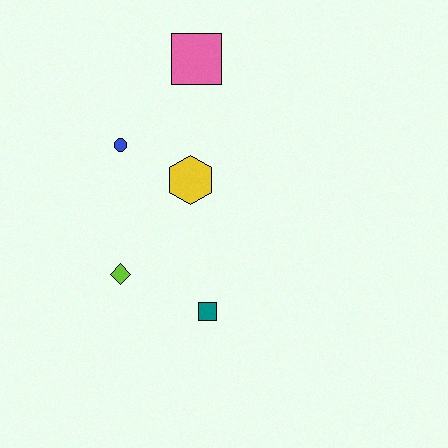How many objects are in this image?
There are 5 objects.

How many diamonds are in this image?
There is 1 diamond.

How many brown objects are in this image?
There are no brown objects.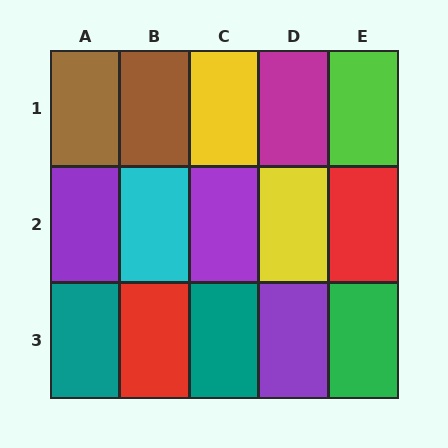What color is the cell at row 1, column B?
Brown.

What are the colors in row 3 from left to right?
Teal, red, teal, purple, green.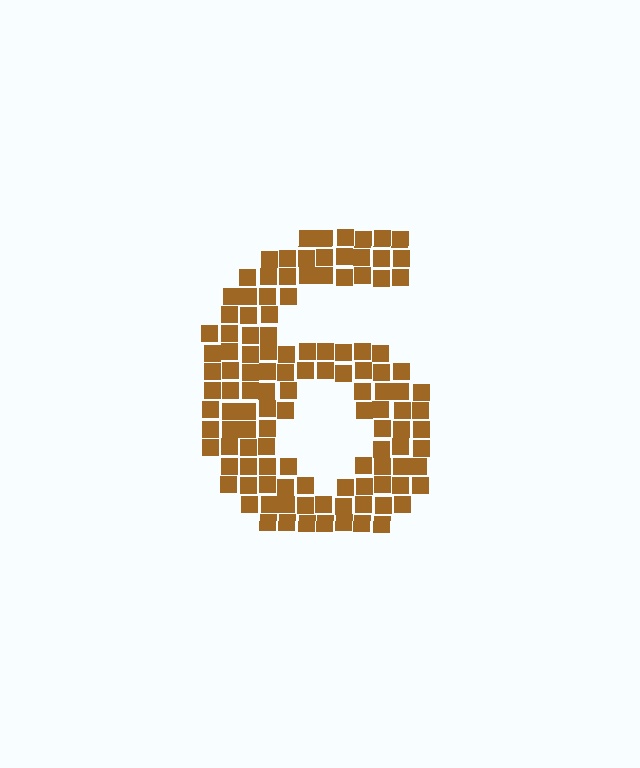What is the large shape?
The large shape is the digit 6.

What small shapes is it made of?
It is made of small squares.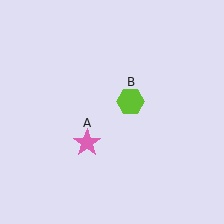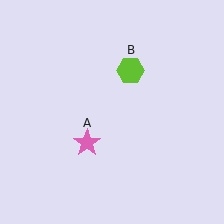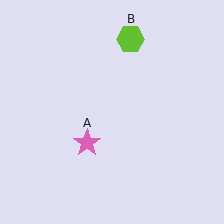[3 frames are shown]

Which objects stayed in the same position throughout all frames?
Pink star (object A) remained stationary.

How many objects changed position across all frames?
1 object changed position: lime hexagon (object B).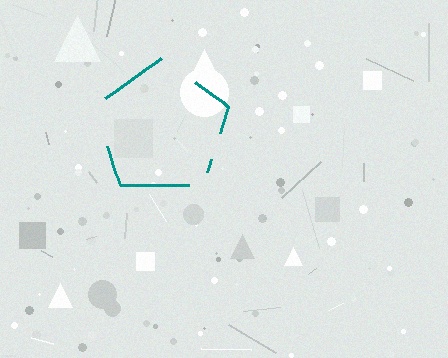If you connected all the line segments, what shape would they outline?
They would outline a pentagon.